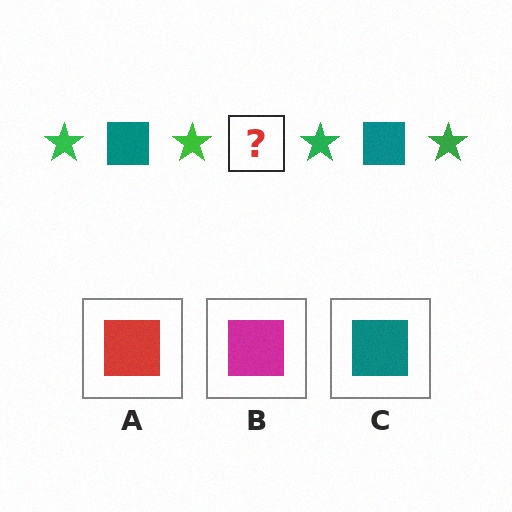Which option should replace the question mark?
Option C.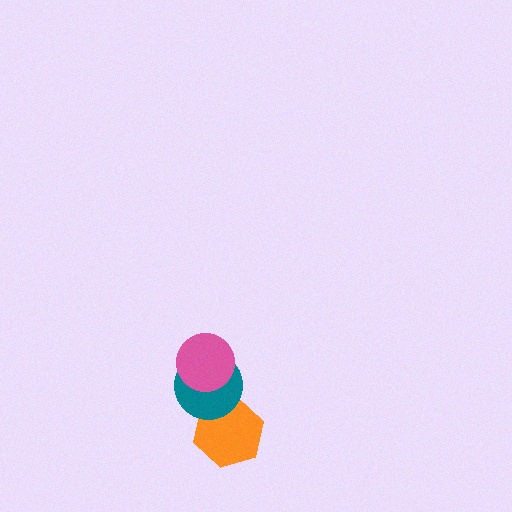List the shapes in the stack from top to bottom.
From top to bottom: the pink circle, the teal circle, the orange hexagon.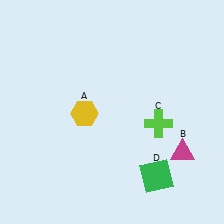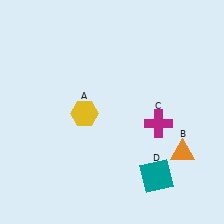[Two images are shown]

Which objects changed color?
B changed from magenta to orange. C changed from lime to magenta. D changed from green to teal.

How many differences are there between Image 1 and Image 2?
There are 3 differences between the two images.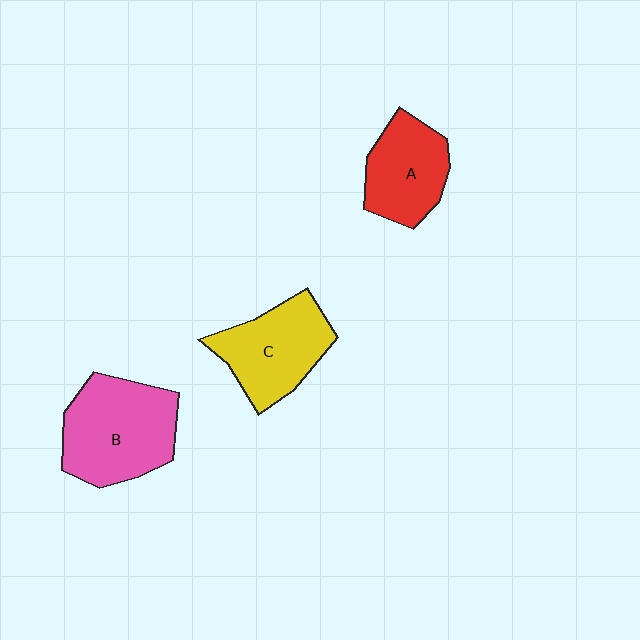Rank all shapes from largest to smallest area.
From largest to smallest: B (pink), C (yellow), A (red).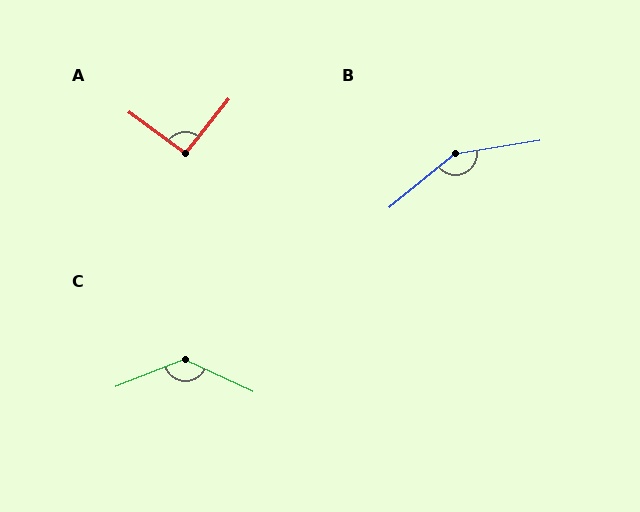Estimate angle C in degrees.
Approximately 134 degrees.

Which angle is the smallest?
A, at approximately 92 degrees.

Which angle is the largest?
B, at approximately 150 degrees.